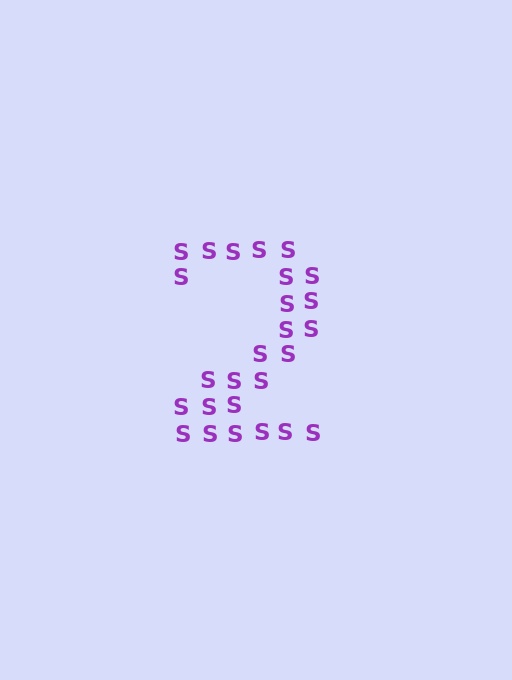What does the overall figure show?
The overall figure shows the digit 2.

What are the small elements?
The small elements are letter S's.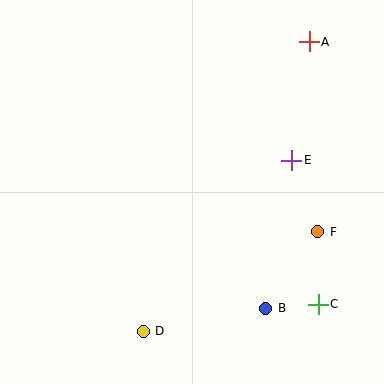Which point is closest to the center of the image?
Point E at (292, 160) is closest to the center.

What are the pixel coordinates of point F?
Point F is at (318, 232).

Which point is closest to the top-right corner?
Point A is closest to the top-right corner.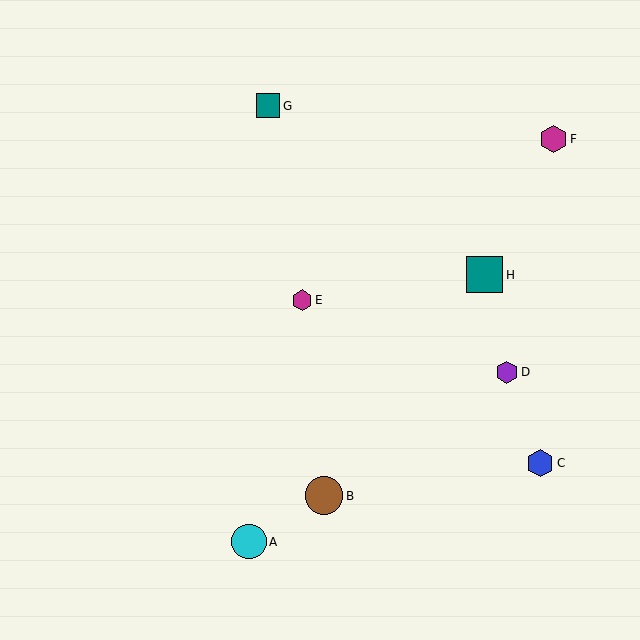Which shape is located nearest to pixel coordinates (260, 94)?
The teal square (labeled G) at (268, 106) is nearest to that location.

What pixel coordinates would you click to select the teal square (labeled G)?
Click at (268, 106) to select the teal square G.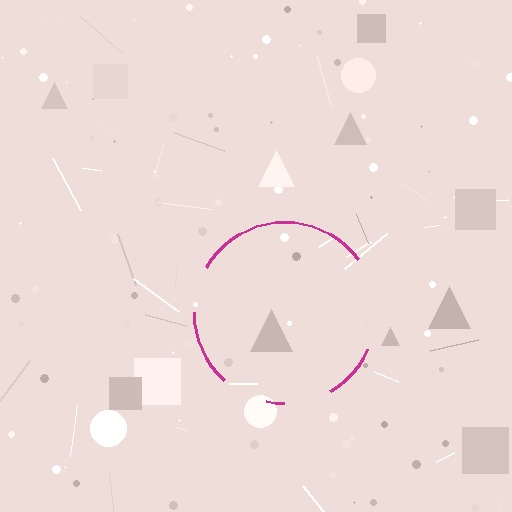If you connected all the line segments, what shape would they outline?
They would outline a circle.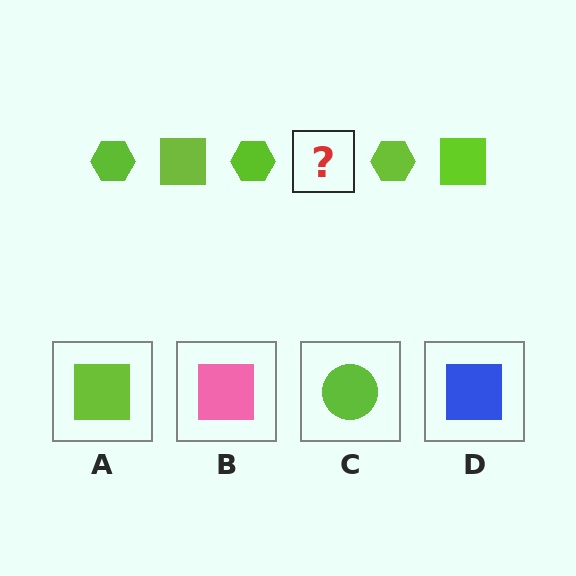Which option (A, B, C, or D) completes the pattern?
A.